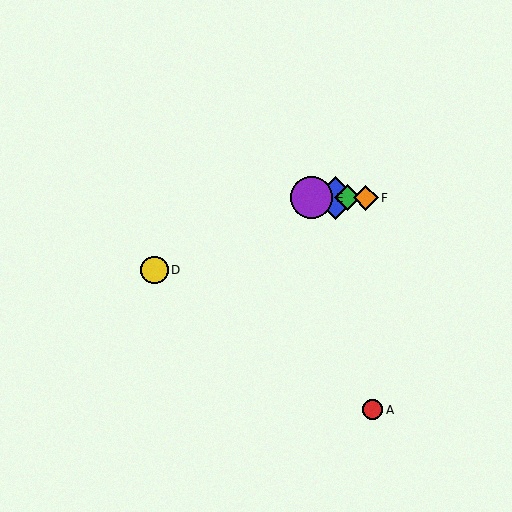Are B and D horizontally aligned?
No, B is at y≈198 and D is at y≈270.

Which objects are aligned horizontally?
Objects B, C, E, F are aligned horizontally.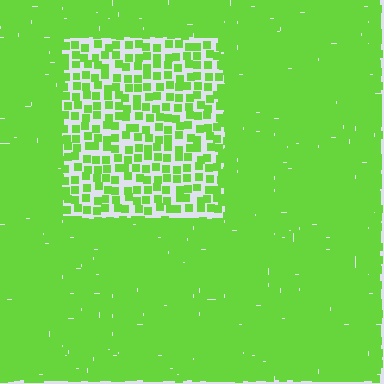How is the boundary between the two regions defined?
The boundary is defined by a change in element density (approximately 2.7x ratio). All elements are the same color, size, and shape.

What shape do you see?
I see a rectangle.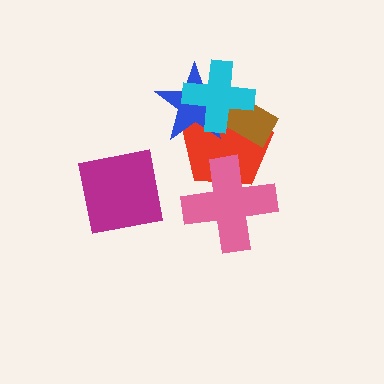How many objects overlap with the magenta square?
0 objects overlap with the magenta square.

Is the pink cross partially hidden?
No, no other shape covers it.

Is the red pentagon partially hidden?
Yes, it is partially covered by another shape.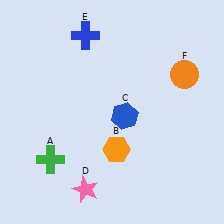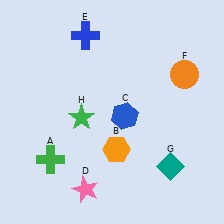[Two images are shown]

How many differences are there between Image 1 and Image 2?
There are 2 differences between the two images.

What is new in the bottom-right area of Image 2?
A teal diamond (G) was added in the bottom-right area of Image 2.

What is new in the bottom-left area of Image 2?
A green star (H) was added in the bottom-left area of Image 2.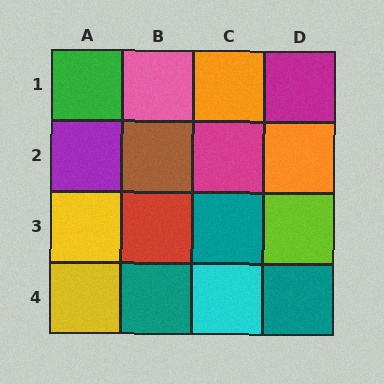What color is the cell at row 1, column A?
Green.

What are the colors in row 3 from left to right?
Yellow, red, teal, lime.